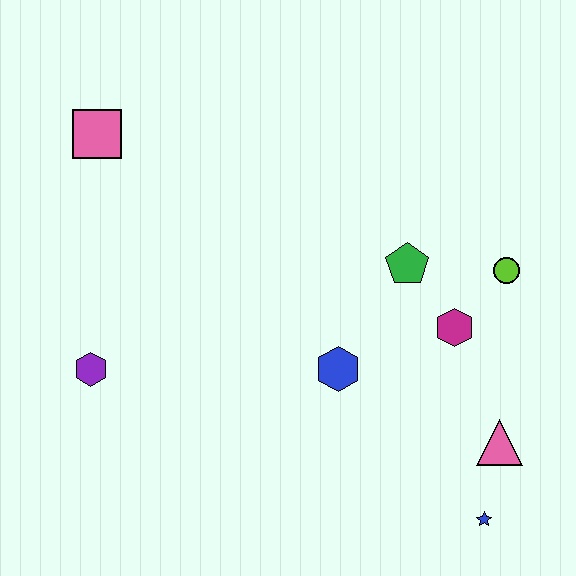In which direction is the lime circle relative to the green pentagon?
The lime circle is to the right of the green pentagon.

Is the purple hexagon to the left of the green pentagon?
Yes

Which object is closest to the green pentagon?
The magenta hexagon is closest to the green pentagon.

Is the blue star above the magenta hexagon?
No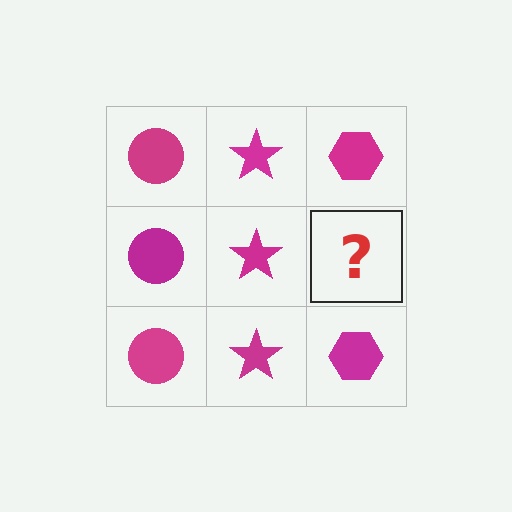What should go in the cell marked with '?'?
The missing cell should contain a magenta hexagon.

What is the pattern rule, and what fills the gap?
The rule is that each column has a consistent shape. The gap should be filled with a magenta hexagon.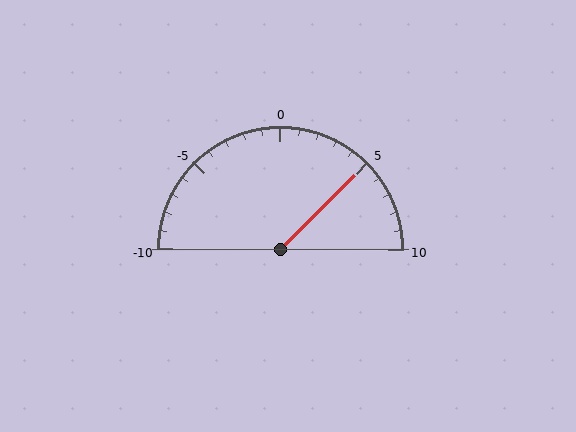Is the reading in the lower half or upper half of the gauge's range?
The reading is in the upper half of the range (-10 to 10).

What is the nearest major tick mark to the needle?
The nearest major tick mark is 5.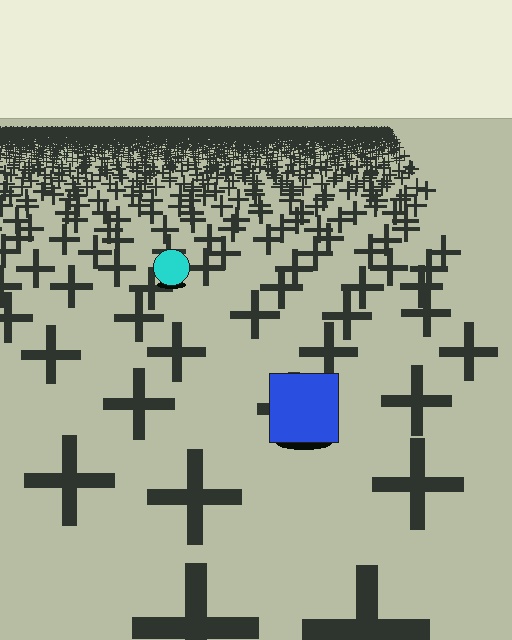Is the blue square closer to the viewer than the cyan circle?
Yes. The blue square is closer — you can tell from the texture gradient: the ground texture is coarser near it.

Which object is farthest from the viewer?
The cyan circle is farthest from the viewer. It appears smaller and the ground texture around it is denser.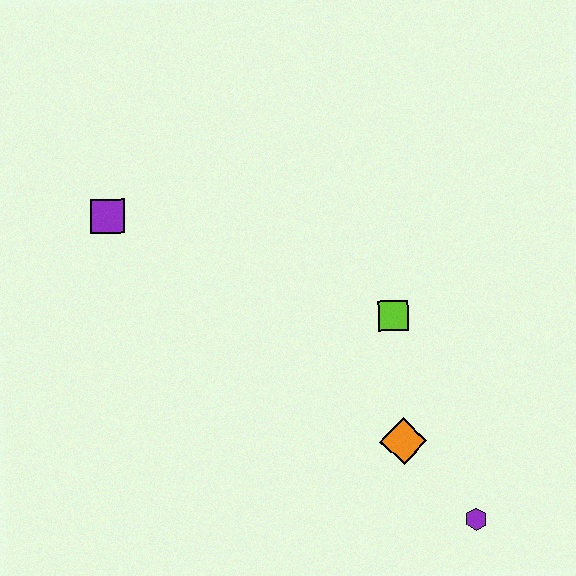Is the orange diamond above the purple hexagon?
Yes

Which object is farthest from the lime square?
The purple square is farthest from the lime square.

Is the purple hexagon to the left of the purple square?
No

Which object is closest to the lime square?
The orange diamond is closest to the lime square.